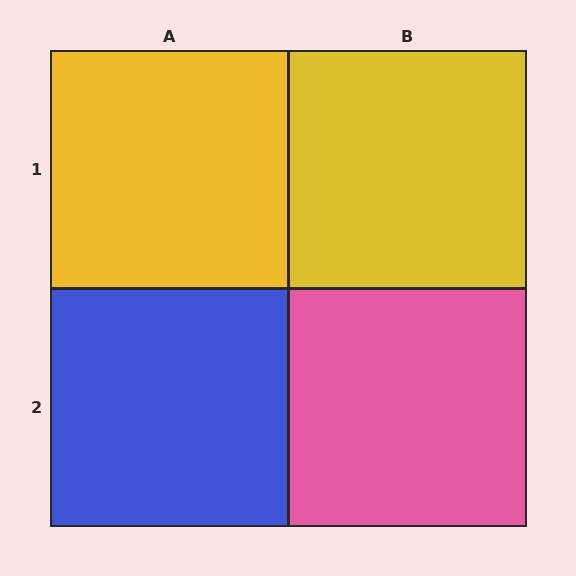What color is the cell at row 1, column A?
Yellow.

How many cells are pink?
1 cell is pink.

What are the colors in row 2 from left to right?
Blue, pink.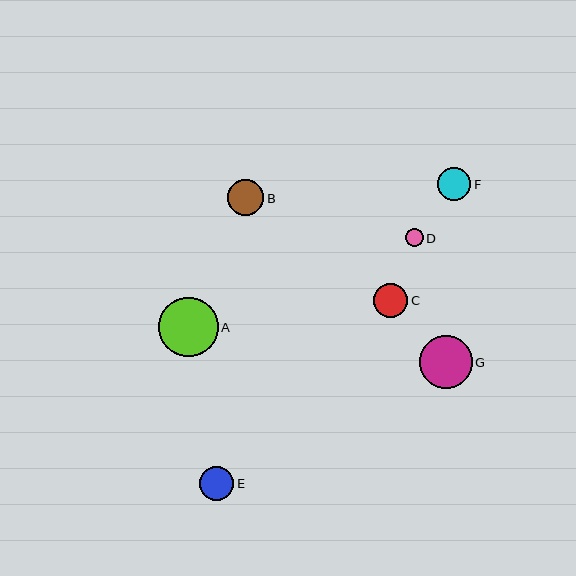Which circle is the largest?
Circle A is the largest with a size of approximately 59 pixels.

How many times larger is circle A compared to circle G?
Circle A is approximately 1.1 times the size of circle G.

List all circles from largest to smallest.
From largest to smallest: A, G, B, E, C, F, D.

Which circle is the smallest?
Circle D is the smallest with a size of approximately 17 pixels.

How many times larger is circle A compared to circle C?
Circle A is approximately 1.7 times the size of circle C.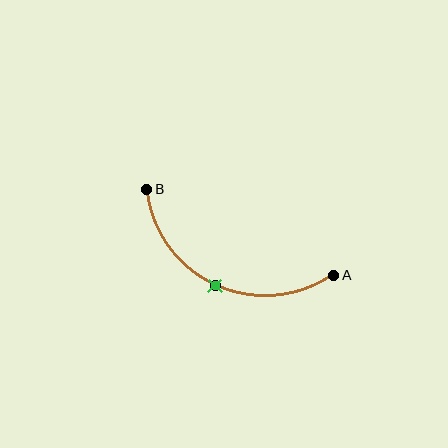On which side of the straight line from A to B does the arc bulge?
The arc bulges below the straight line connecting A and B.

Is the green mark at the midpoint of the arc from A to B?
Yes. The green mark lies on the arc at equal arc-length from both A and B — it is the arc midpoint.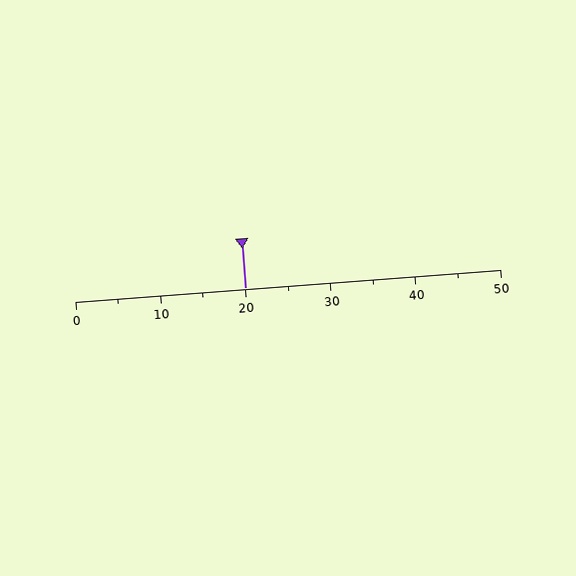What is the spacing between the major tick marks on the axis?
The major ticks are spaced 10 apart.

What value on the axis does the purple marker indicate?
The marker indicates approximately 20.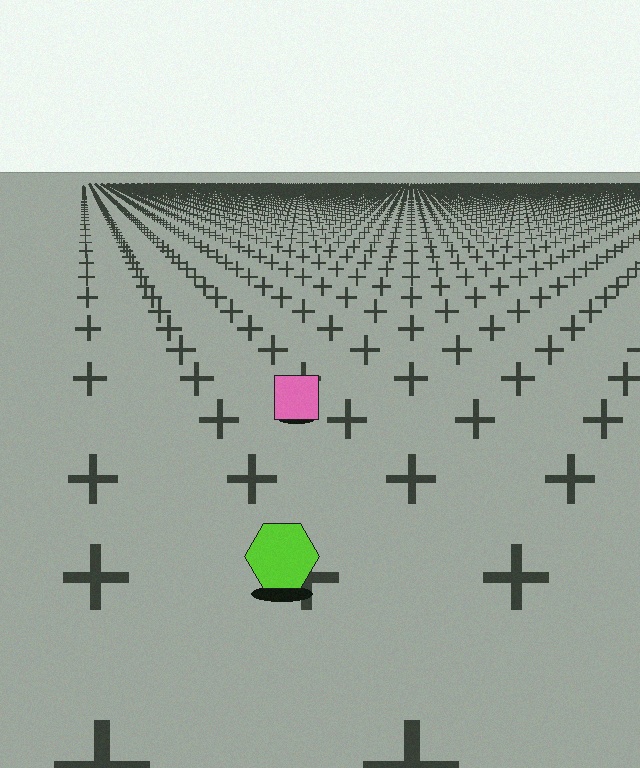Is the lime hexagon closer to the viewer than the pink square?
Yes. The lime hexagon is closer — you can tell from the texture gradient: the ground texture is coarser near it.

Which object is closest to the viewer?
The lime hexagon is closest. The texture marks near it are larger and more spread out.